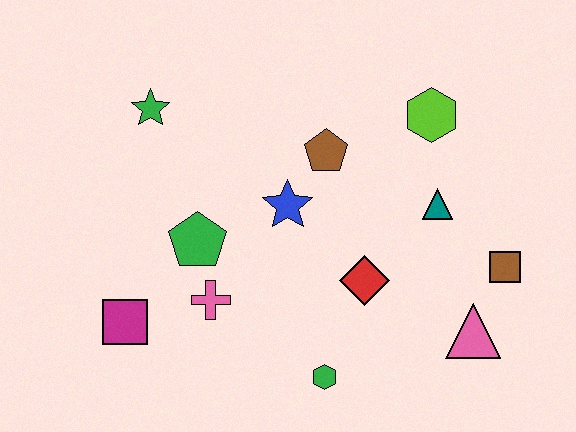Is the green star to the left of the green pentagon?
Yes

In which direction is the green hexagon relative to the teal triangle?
The green hexagon is below the teal triangle.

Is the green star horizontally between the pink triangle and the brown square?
No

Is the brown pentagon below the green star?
Yes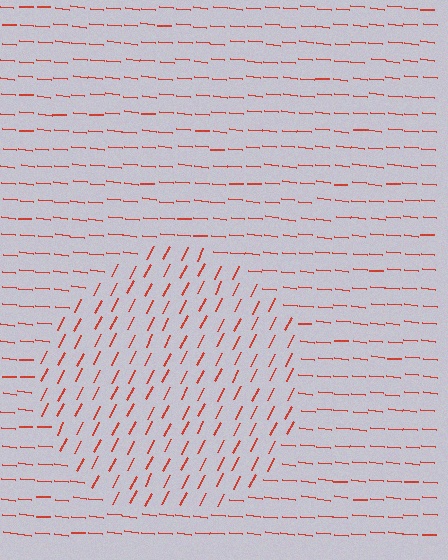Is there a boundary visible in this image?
Yes, there is a texture boundary formed by a change in line orientation.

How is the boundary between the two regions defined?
The boundary is defined purely by a change in line orientation (approximately 68 degrees difference). All lines are the same color and thickness.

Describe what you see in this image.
The image is filled with small red line segments. A circle region in the image has lines oriented differently from the surrounding lines, creating a visible texture boundary.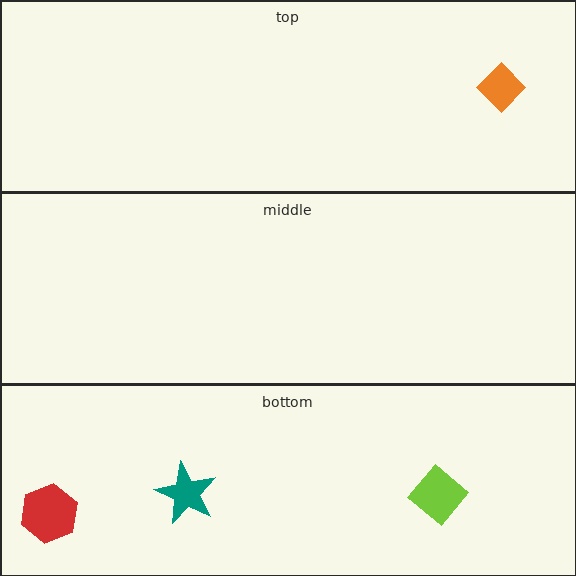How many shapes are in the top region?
1.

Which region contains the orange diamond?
The top region.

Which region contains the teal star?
The bottom region.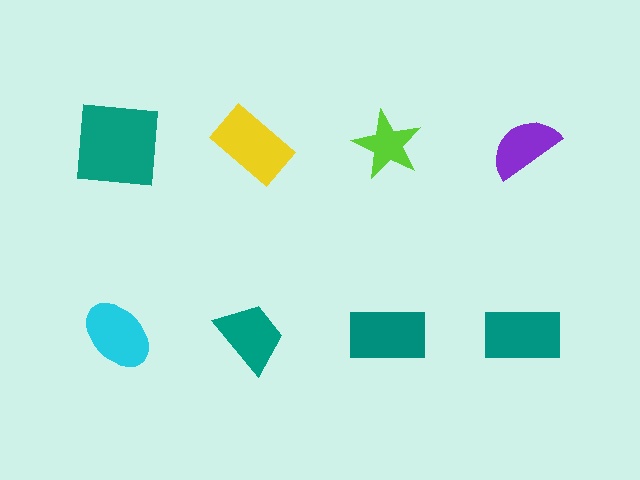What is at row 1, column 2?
A yellow rectangle.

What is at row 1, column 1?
A teal square.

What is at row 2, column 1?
A cyan ellipse.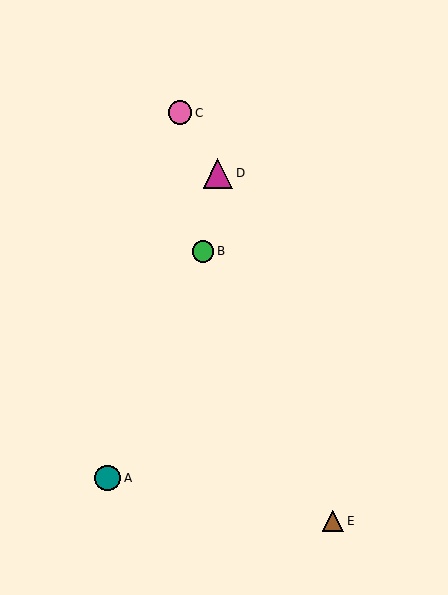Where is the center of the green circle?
The center of the green circle is at (203, 251).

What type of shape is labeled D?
Shape D is a magenta triangle.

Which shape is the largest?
The magenta triangle (labeled D) is the largest.